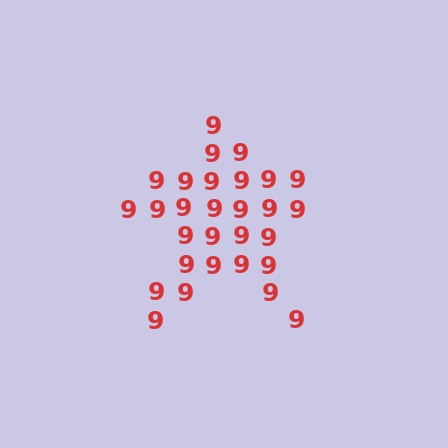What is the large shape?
The large shape is a star.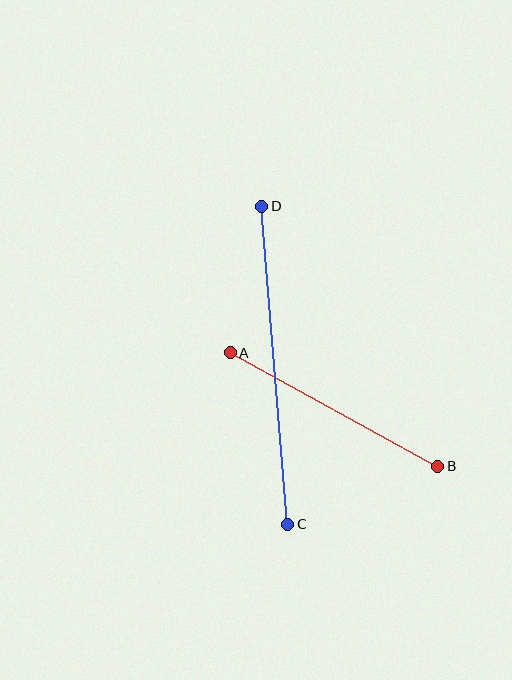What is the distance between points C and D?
The distance is approximately 319 pixels.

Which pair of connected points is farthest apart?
Points C and D are farthest apart.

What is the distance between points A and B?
The distance is approximately 237 pixels.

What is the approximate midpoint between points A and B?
The midpoint is at approximately (334, 410) pixels.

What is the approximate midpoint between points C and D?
The midpoint is at approximately (275, 365) pixels.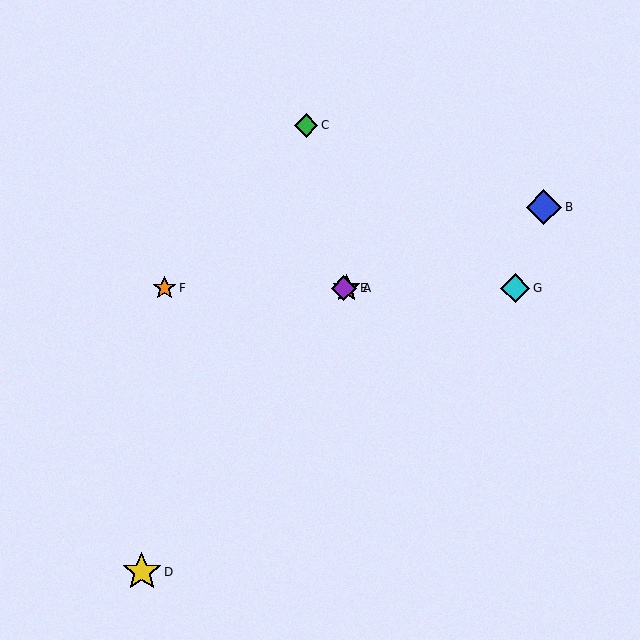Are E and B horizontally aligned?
No, E is at y≈288 and B is at y≈207.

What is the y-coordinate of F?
Object F is at y≈288.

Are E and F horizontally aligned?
Yes, both are at y≈288.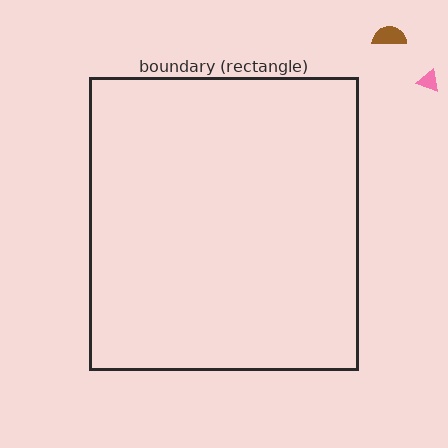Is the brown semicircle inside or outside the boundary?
Outside.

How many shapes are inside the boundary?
0 inside, 2 outside.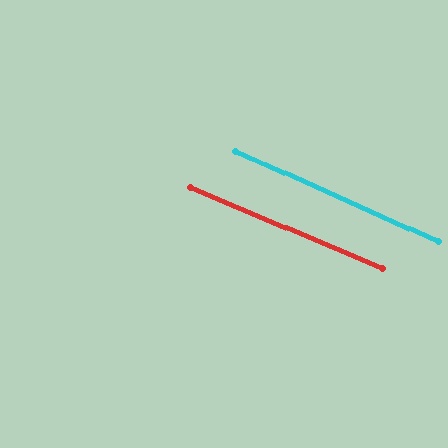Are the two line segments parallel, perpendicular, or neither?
Parallel — their directions differ by only 1.4°.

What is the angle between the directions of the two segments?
Approximately 1 degree.